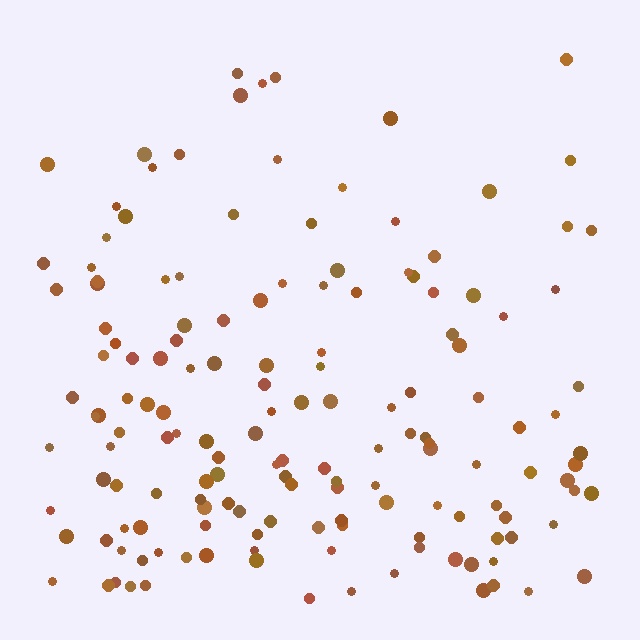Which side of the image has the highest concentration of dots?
The bottom.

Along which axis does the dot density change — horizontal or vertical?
Vertical.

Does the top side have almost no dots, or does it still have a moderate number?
Still a moderate number, just noticeably fewer than the bottom.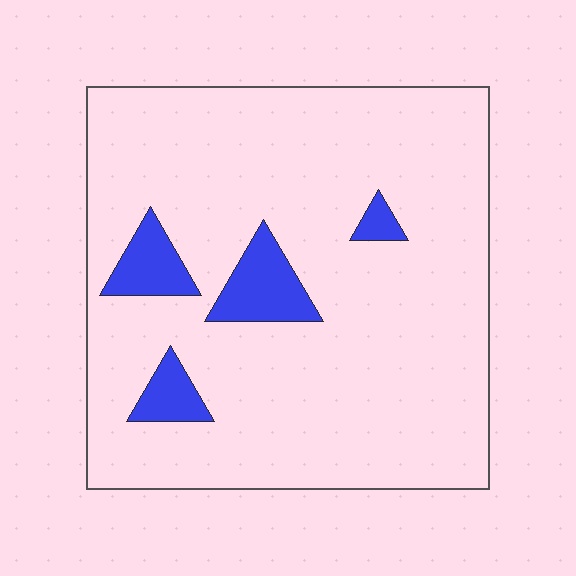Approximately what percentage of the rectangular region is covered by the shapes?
Approximately 10%.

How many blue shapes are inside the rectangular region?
4.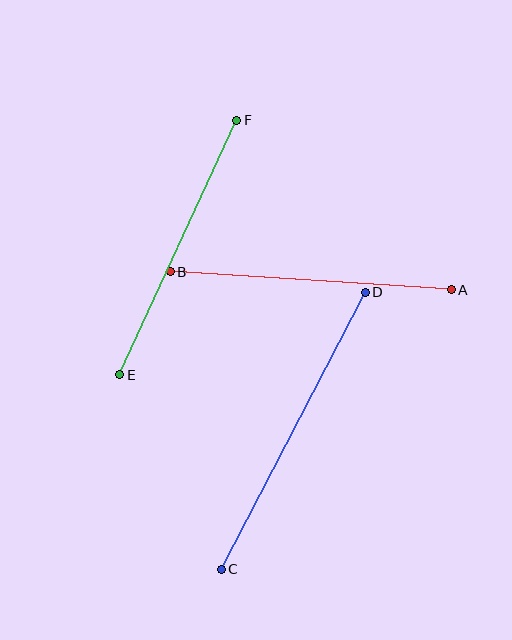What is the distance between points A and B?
The distance is approximately 281 pixels.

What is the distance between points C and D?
The distance is approximately 312 pixels.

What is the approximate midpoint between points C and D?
The midpoint is at approximately (293, 431) pixels.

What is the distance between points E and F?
The distance is approximately 280 pixels.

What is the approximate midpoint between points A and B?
The midpoint is at approximately (311, 281) pixels.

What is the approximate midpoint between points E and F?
The midpoint is at approximately (178, 248) pixels.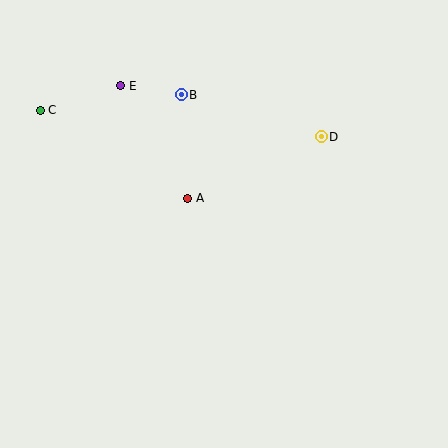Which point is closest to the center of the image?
Point A at (188, 198) is closest to the center.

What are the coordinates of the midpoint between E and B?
The midpoint between E and B is at (151, 90).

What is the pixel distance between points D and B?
The distance between D and B is 146 pixels.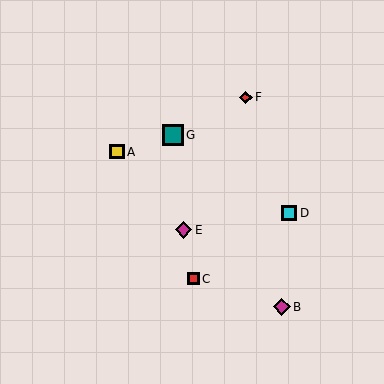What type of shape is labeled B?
Shape B is a magenta diamond.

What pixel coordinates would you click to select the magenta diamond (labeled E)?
Click at (183, 230) to select the magenta diamond E.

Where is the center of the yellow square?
The center of the yellow square is at (117, 152).